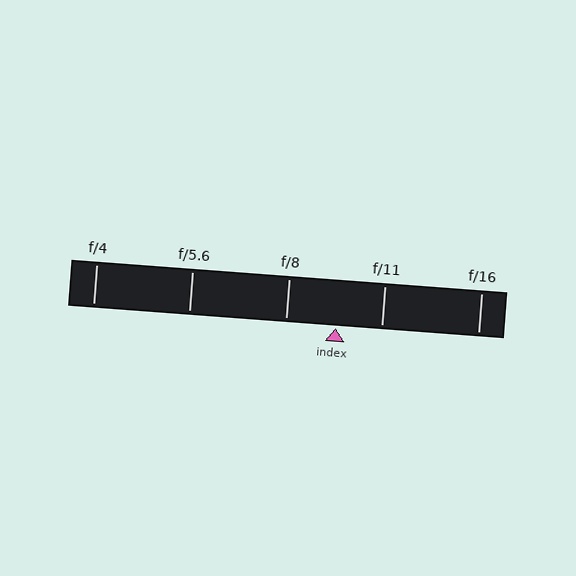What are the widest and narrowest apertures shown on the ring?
The widest aperture shown is f/4 and the narrowest is f/16.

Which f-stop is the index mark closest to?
The index mark is closest to f/11.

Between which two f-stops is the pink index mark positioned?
The index mark is between f/8 and f/11.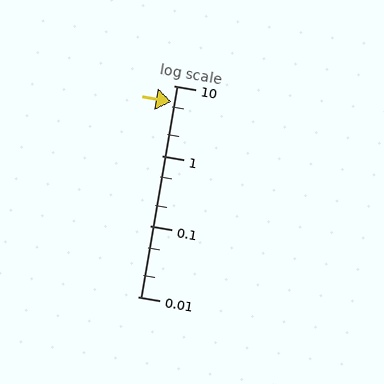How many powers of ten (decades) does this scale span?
The scale spans 3 decades, from 0.01 to 10.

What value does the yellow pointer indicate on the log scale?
The pointer indicates approximately 5.8.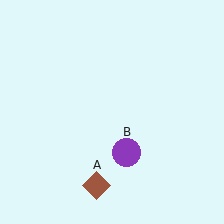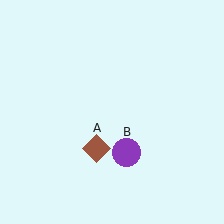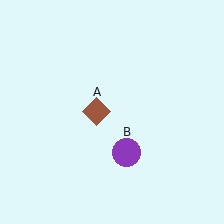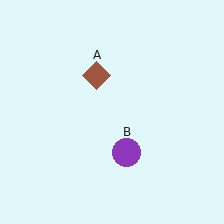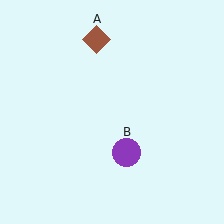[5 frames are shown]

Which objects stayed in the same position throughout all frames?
Purple circle (object B) remained stationary.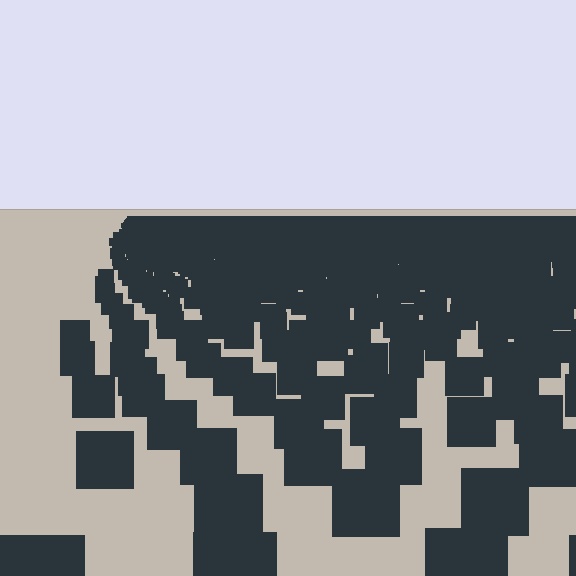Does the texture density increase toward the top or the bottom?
Density increases toward the top.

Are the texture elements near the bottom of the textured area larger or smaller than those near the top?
Larger. Near the bottom, elements are closer to the viewer and appear at a bigger on-screen size.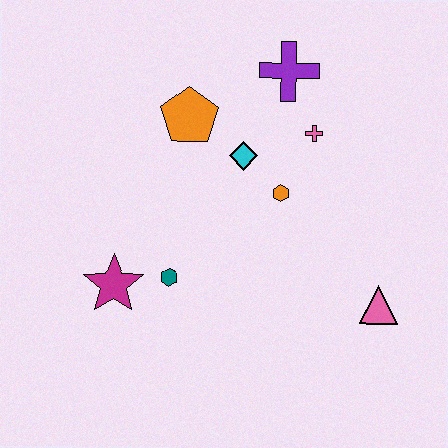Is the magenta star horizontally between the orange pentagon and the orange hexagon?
No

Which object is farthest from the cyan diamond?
The pink triangle is farthest from the cyan diamond.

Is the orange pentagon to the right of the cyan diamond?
No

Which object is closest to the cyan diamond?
The orange hexagon is closest to the cyan diamond.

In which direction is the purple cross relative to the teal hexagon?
The purple cross is above the teal hexagon.